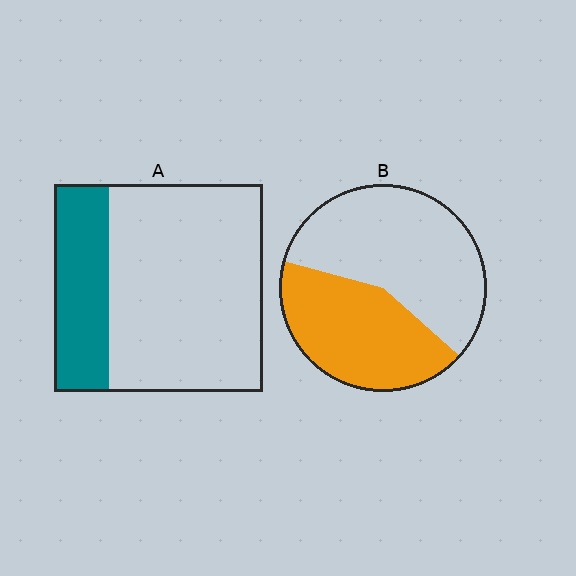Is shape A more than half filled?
No.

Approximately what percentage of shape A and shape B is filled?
A is approximately 25% and B is approximately 45%.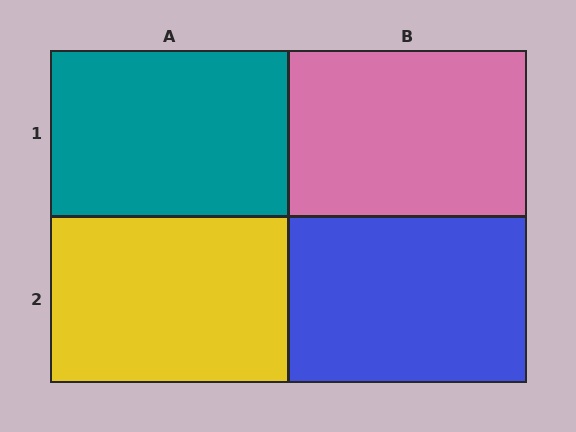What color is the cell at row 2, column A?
Yellow.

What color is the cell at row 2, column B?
Blue.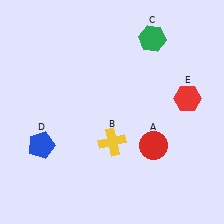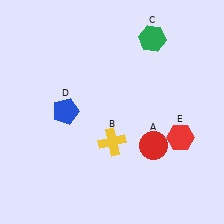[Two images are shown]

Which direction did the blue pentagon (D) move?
The blue pentagon (D) moved up.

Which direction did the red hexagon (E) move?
The red hexagon (E) moved down.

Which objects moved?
The objects that moved are: the blue pentagon (D), the red hexagon (E).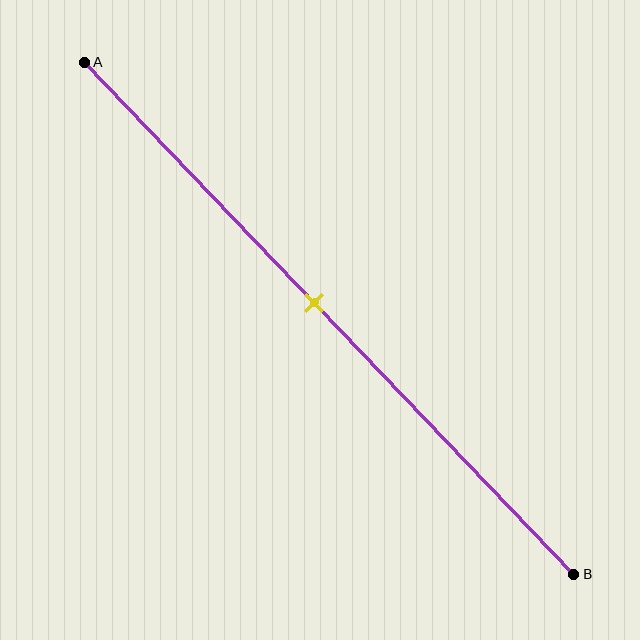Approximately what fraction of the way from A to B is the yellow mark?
The yellow mark is approximately 45% of the way from A to B.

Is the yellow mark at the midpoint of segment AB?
No, the mark is at about 45% from A, not at the 50% midpoint.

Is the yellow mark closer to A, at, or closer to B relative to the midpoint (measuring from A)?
The yellow mark is closer to point A than the midpoint of segment AB.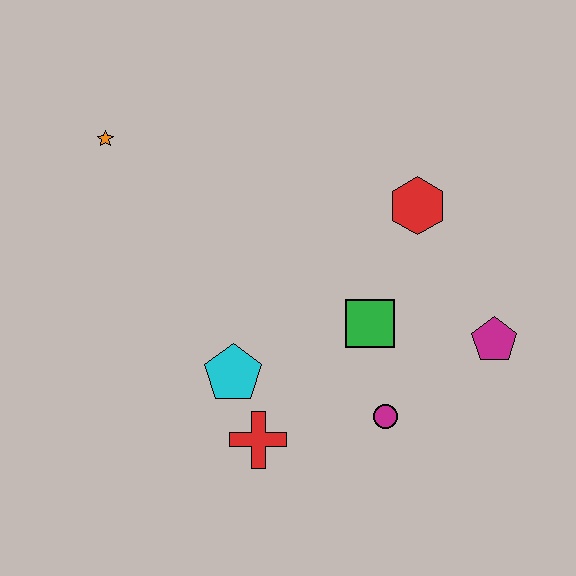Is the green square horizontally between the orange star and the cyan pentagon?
No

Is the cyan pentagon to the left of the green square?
Yes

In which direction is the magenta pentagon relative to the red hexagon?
The magenta pentagon is below the red hexagon.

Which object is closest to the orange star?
The cyan pentagon is closest to the orange star.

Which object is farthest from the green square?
The orange star is farthest from the green square.